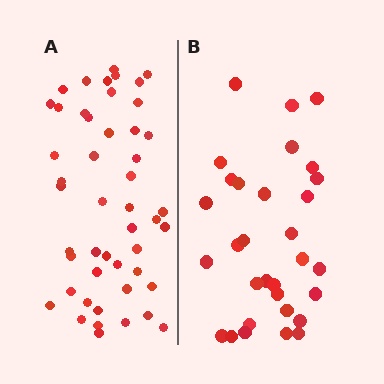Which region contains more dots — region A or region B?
Region A (the left region) has more dots.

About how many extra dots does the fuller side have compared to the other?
Region A has approximately 15 more dots than region B.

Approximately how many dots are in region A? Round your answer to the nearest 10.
About 50 dots. (The exact count is 48, which rounds to 50.)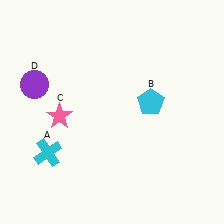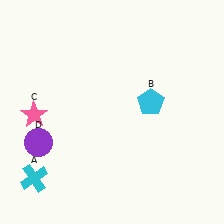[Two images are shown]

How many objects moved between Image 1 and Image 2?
3 objects moved between the two images.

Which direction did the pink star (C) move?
The pink star (C) moved left.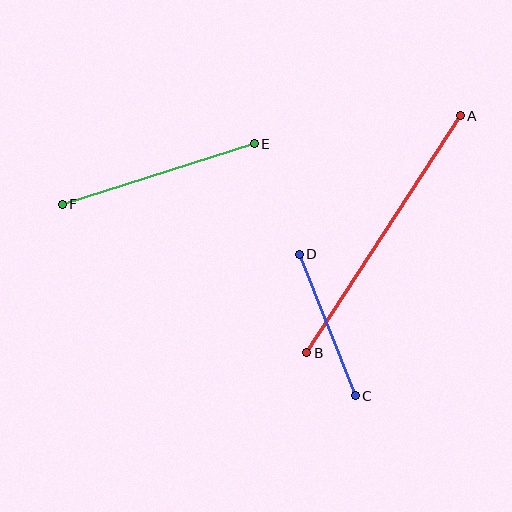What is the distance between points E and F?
The distance is approximately 201 pixels.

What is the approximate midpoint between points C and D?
The midpoint is at approximately (327, 325) pixels.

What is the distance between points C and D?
The distance is approximately 152 pixels.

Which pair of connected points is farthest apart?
Points A and B are farthest apart.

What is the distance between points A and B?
The distance is approximately 283 pixels.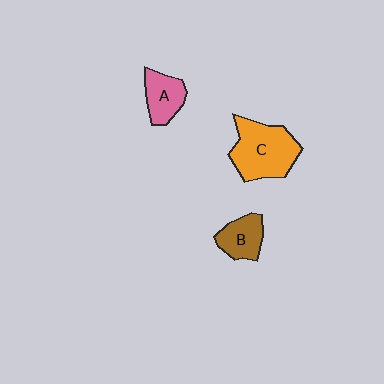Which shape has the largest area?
Shape C (orange).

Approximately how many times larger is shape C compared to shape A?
Approximately 1.9 times.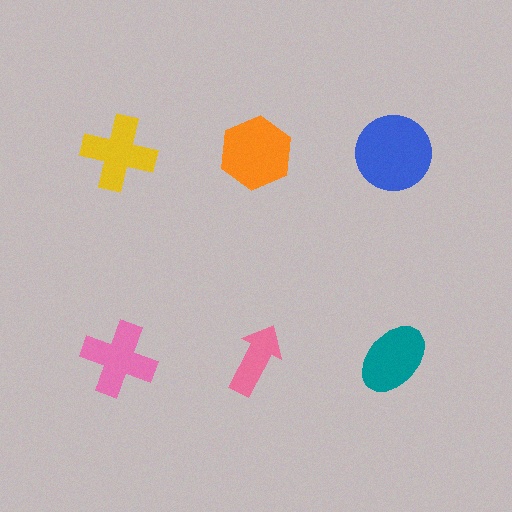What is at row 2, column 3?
A teal ellipse.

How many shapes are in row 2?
3 shapes.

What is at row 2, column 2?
A pink arrow.